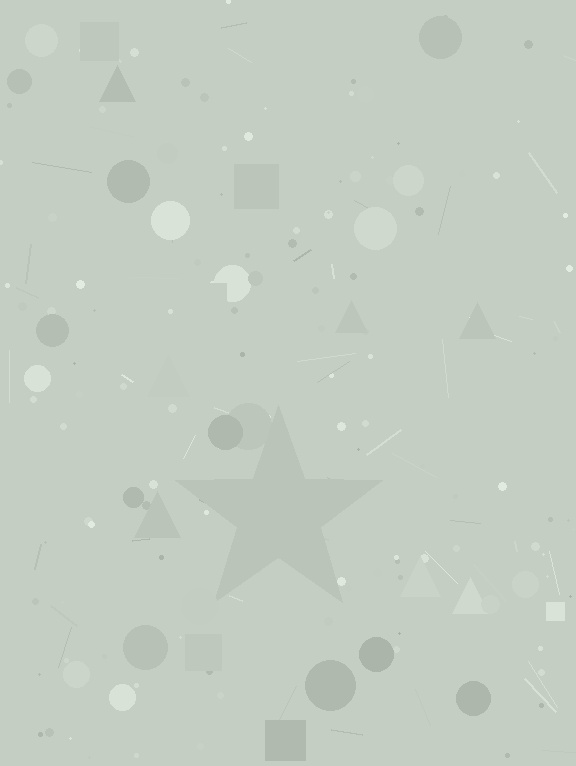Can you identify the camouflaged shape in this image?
The camouflaged shape is a star.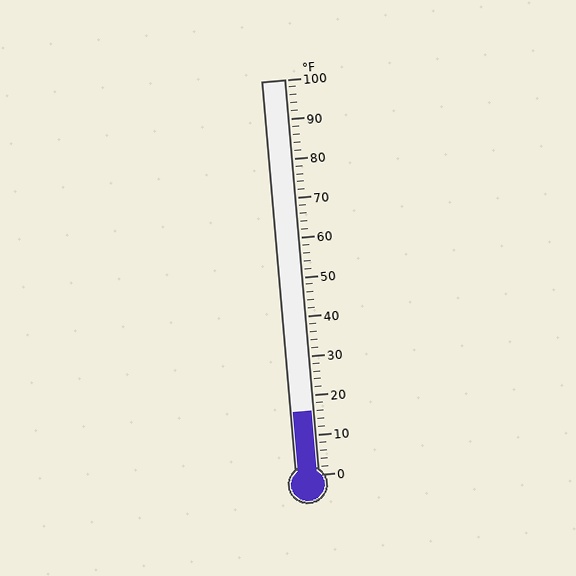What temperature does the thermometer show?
The thermometer shows approximately 16°F.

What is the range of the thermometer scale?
The thermometer scale ranges from 0°F to 100°F.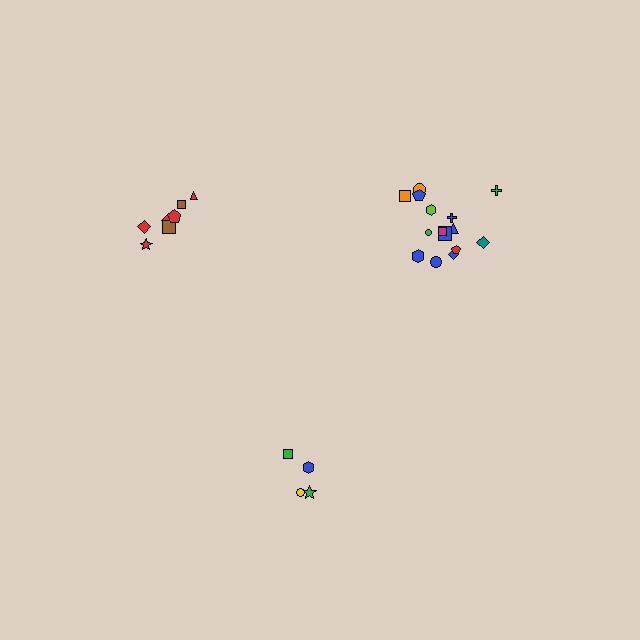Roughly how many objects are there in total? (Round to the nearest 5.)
Roughly 25 objects in total.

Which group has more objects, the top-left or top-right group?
The top-right group.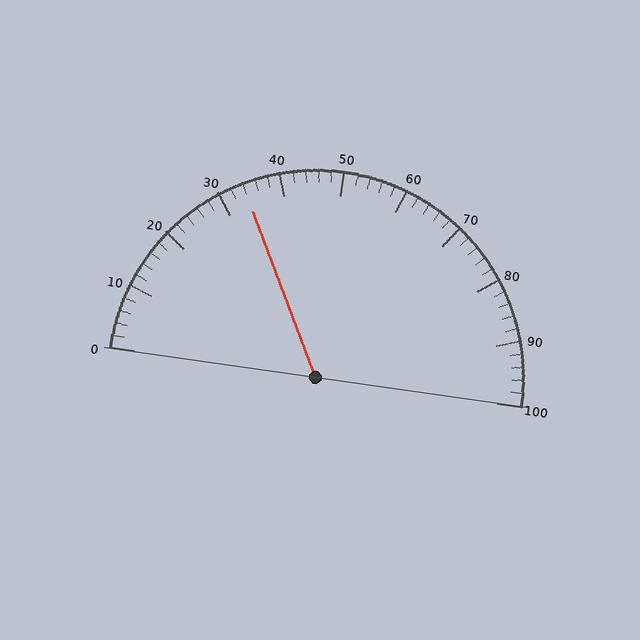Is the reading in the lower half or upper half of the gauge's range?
The reading is in the lower half of the range (0 to 100).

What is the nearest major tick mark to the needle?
The nearest major tick mark is 30.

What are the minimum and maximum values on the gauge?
The gauge ranges from 0 to 100.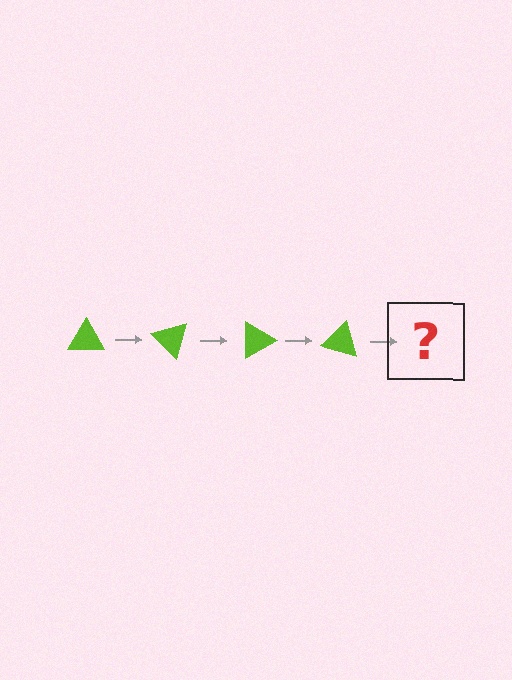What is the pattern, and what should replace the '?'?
The pattern is that the triangle rotates 45 degrees each step. The '?' should be a lime triangle rotated 180 degrees.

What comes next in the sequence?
The next element should be a lime triangle rotated 180 degrees.